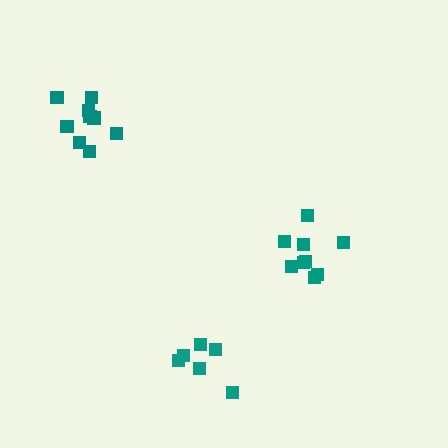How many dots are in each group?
Group 1: 9 dots, Group 2: 9 dots, Group 3: 6 dots (24 total).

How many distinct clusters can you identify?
There are 3 distinct clusters.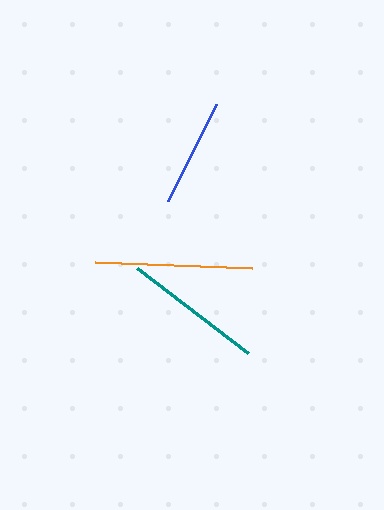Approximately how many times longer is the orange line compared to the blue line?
The orange line is approximately 1.5 times the length of the blue line.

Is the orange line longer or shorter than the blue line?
The orange line is longer than the blue line.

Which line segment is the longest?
The orange line is the longest at approximately 158 pixels.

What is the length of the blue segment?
The blue segment is approximately 108 pixels long.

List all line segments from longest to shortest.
From longest to shortest: orange, teal, blue.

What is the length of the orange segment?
The orange segment is approximately 158 pixels long.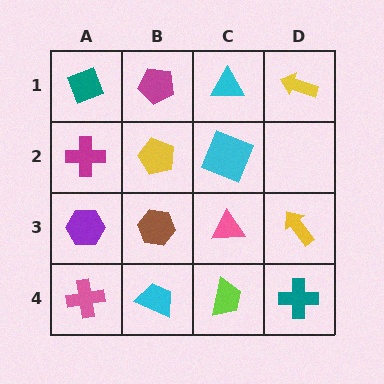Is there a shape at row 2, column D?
No, that cell is empty.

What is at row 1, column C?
A cyan triangle.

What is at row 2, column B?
A yellow pentagon.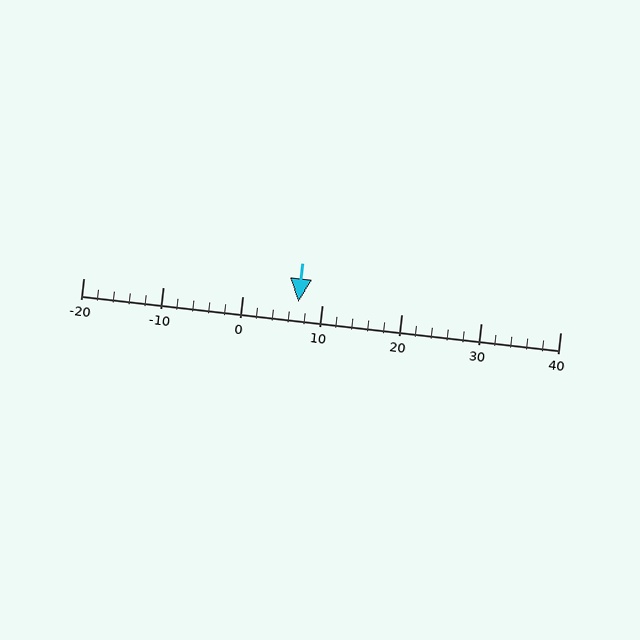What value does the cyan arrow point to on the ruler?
The cyan arrow points to approximately 7.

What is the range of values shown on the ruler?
The ruler shows values from -20 to 40.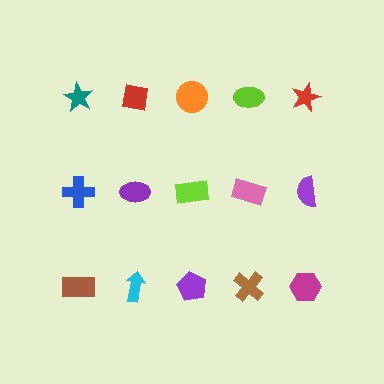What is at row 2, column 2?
A purple ellipse.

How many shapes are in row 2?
5 shapes.